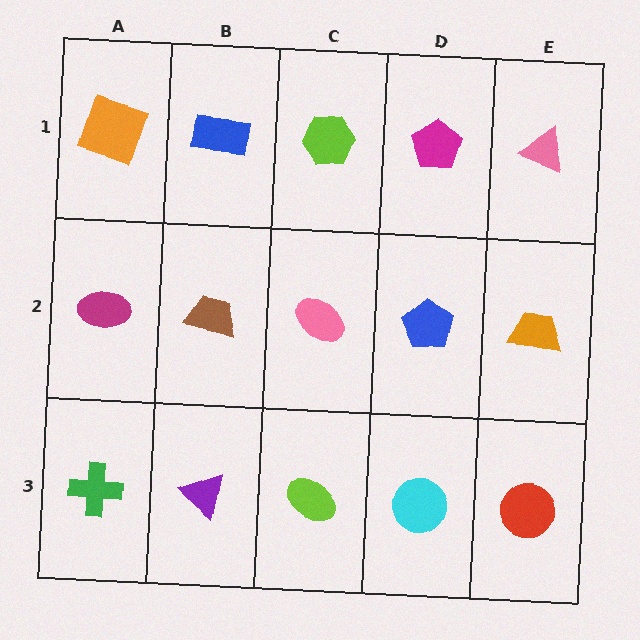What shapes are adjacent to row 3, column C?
A pink ellipse (row 2, column C), a purple triangle (row 3, column B), a cyan circle (row 3, column D).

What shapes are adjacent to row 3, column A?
A magenta ellipse (row 2, column A), a purple triangle (row 3, column B).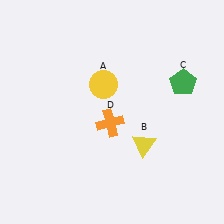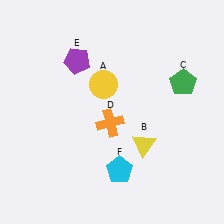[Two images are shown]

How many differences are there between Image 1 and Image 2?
There are 2 differences between the two images.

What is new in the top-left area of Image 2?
A purple pentagon (E) was added in the top-left area of Image 2.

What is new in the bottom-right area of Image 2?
A cyan pentagon (F) was added in the bottom-right area of Image 2.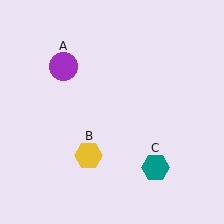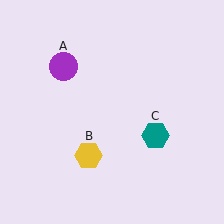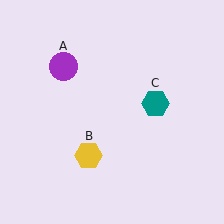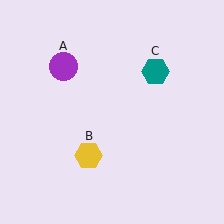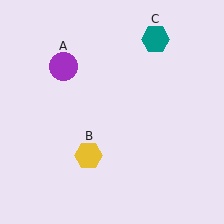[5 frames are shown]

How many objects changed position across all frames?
1 object changed position: teal hexagon (object C).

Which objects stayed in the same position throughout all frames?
Purple circle (object A) and yellow hexagon (object B) remained stationary.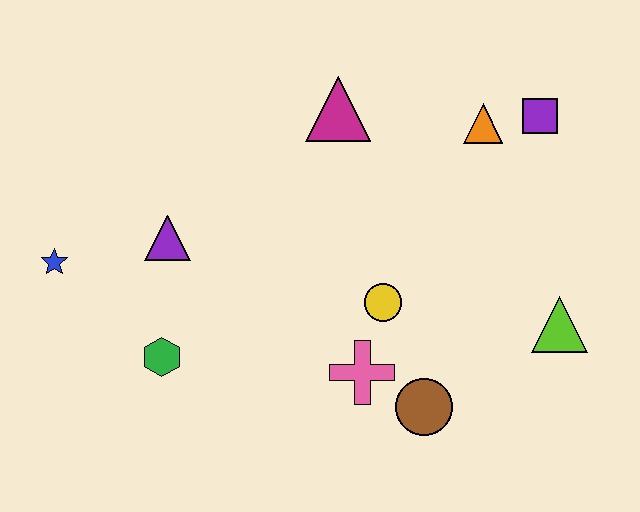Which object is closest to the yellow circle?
The pink cross is closest to the yellow circle.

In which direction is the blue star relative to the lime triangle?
The blue star is to the left of the lime triangle.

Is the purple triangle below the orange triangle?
Yes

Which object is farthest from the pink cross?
The blue star is farthest from the pink cross.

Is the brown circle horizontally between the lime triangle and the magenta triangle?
Yes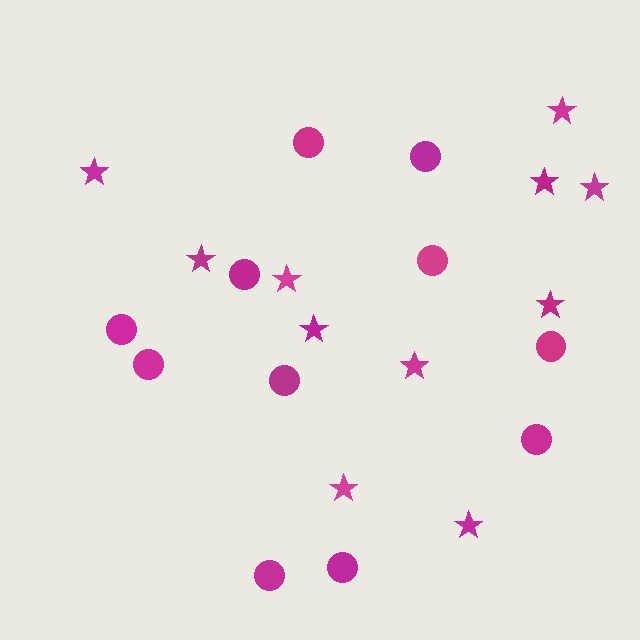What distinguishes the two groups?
There are 2 groups: one group of stars (11) and one group of circles (11).